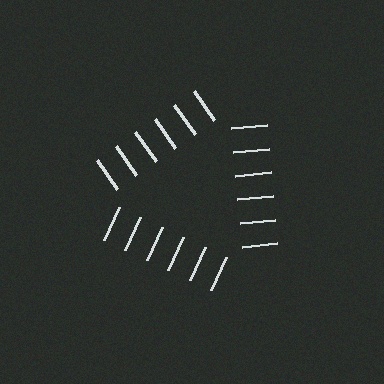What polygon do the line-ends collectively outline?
An illusory triangle — the line segments terminate on its edges but no continuous stroke is drawn.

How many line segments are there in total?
18 — 6 along each of the 3 edges.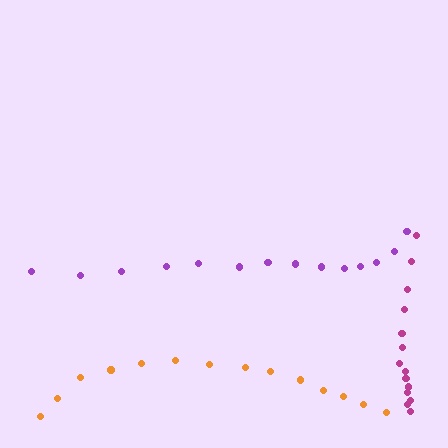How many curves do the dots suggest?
There are 3 distinct paths.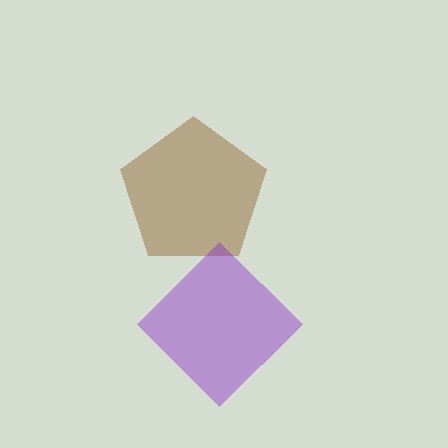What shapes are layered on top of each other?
The layered shapes are: a brown pentagon, a purple diamond.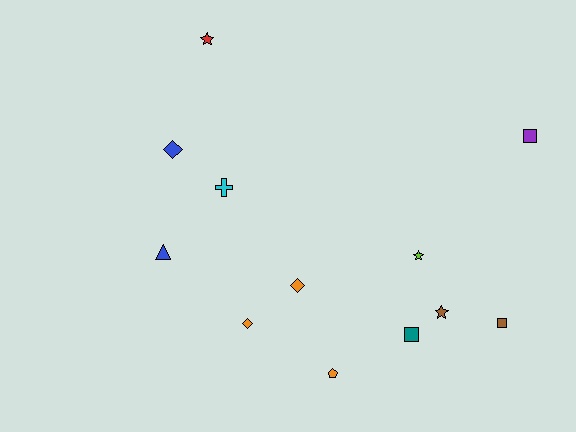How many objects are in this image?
There are 12 objects.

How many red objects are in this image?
There is 1 red object.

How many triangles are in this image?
There is 1 triangle.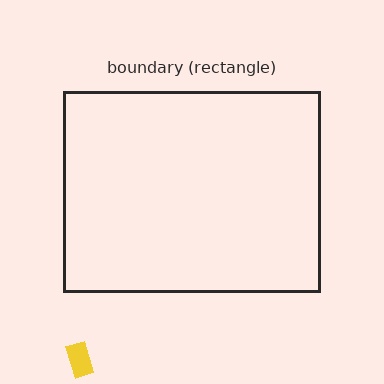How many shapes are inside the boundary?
0 inside, 1 outside.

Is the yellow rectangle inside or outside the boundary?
Outside.